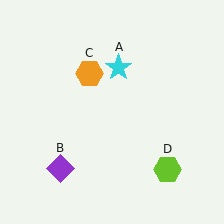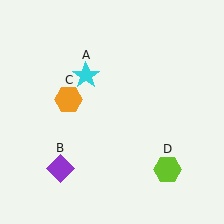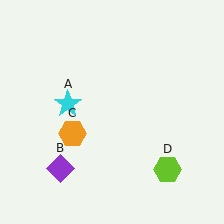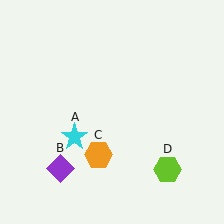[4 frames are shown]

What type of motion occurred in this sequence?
The cyan star (object A), orange hexagon (object C) rotated counterclockwise around the center of the scene.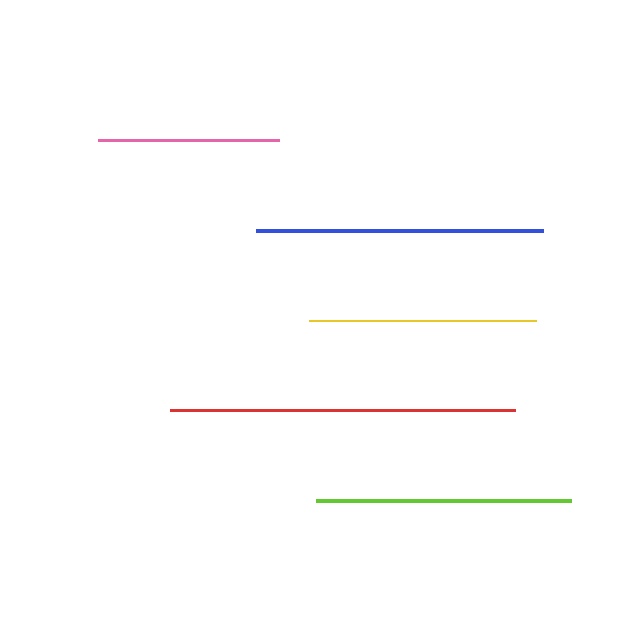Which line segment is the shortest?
The pink line is the shortest at approximately 181 pixels.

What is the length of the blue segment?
The blue segment is approximately 288 pixels long.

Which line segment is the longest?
The red line is the longest at approximately 345 pixels.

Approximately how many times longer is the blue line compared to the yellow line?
The blue line is approximately 1.3 times the length of the yellow line.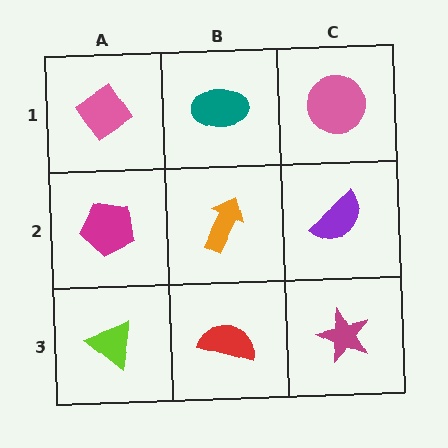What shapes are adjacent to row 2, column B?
A teal ellipse (row 1, column B), a red semicircle (row 3, column B), a magenta pentagon (row 2, column A), a purple semicircle (row 2, column C).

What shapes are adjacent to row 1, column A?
A magenta pentagon (row 2, column A), a teal ellipse (row 1, column B).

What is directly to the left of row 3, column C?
A red semicircle.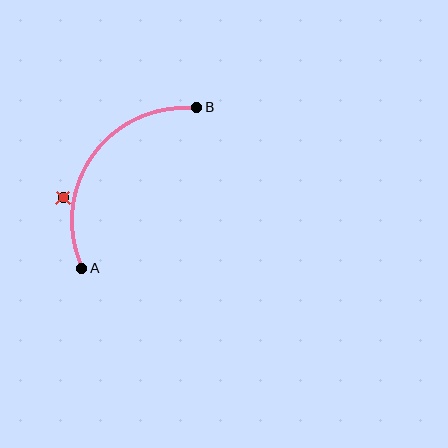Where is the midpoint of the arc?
The arc midpoint is the point on the curve farthest from the straight line joining A and B. It sits above and to the left of that line.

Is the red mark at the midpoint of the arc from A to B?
No — the red mark does not lie on the arc at all. It sits slightly outside the curve.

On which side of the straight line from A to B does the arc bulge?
The arc bulges above and to the left of the straight line connecting A and B.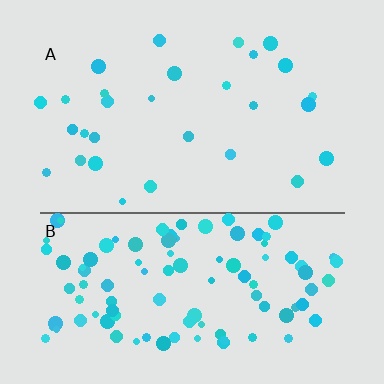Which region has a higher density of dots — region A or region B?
B (the bottom).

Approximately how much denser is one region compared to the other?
Approximately 3.6× — region B over region A.